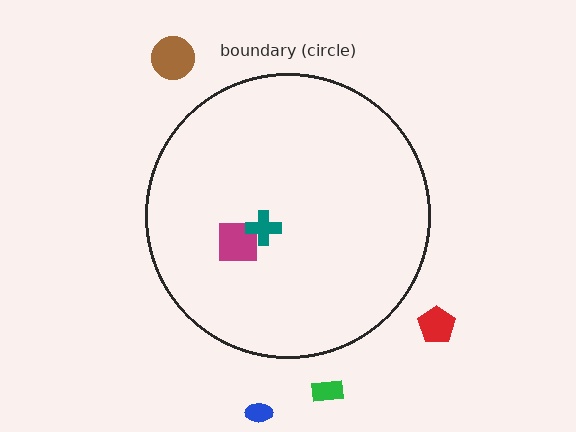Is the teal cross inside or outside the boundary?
Inside.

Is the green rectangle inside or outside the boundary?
Outside.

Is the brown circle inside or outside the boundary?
Outside.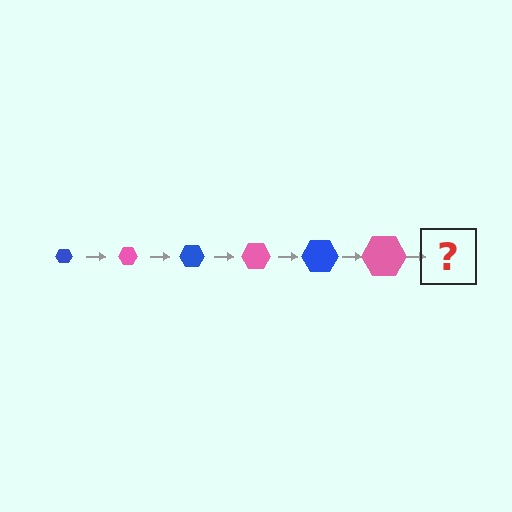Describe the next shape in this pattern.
It should be a blue hexagon, larger than the previous one.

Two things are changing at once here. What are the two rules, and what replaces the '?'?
The two rules are that the hexagon grows larger each step and the color cycles through blue and pink. The '?' should be a blue hexagon, larger than the previous one.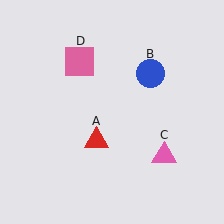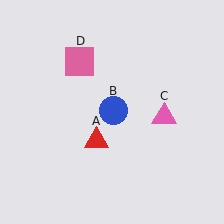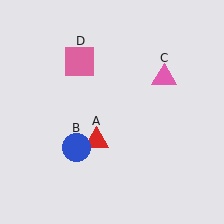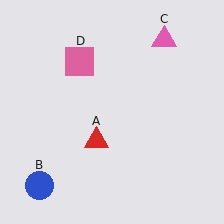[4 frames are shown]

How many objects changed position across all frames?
2 objects changed position: blue circle (object B), pink triangle (object C).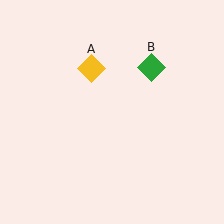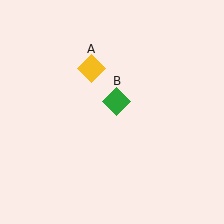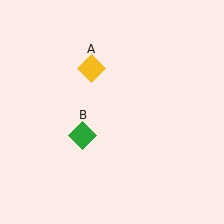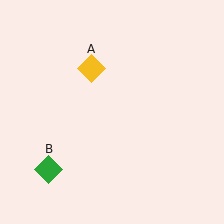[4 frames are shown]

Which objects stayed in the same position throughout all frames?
Yellow diamond (object A) remained stationary.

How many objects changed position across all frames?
1 object changed position: green diamond (object B).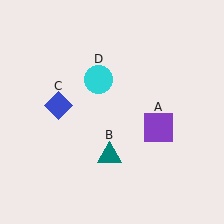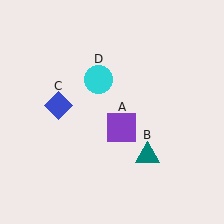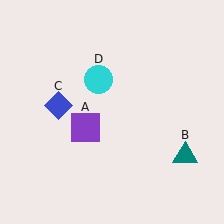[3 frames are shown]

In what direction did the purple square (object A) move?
The purple square (object A) moved left.